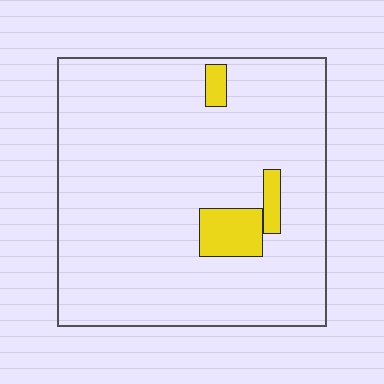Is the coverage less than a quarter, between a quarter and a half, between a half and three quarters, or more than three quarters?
Less than a quarter.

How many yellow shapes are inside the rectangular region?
3.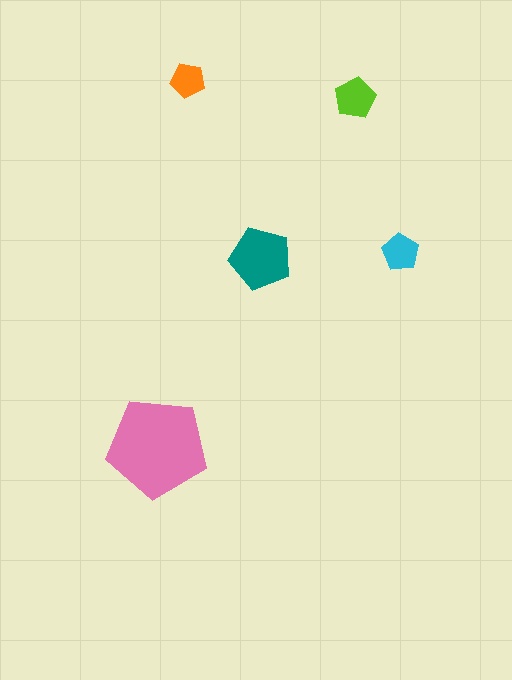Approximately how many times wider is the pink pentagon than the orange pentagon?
About 3 times wider.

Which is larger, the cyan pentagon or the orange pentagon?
The cyan one.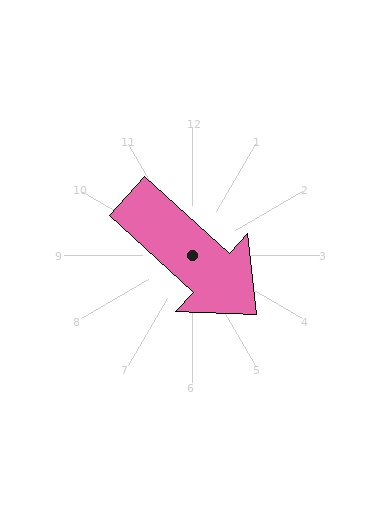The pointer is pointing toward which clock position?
Roughly 4 o'clock.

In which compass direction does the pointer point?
Southeast.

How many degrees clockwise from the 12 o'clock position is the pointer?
Approximately 132 degrees.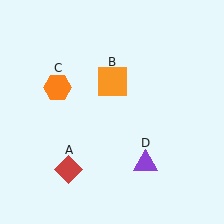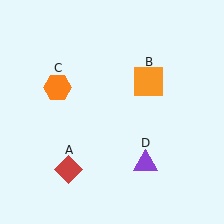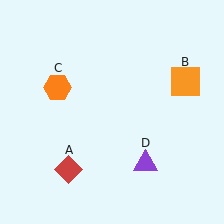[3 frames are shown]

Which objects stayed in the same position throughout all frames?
Red diamond (object A) and orange hexagon (object C) and purple triangle (object D) remained stationary.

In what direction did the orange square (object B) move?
The orange square (object B) moved right.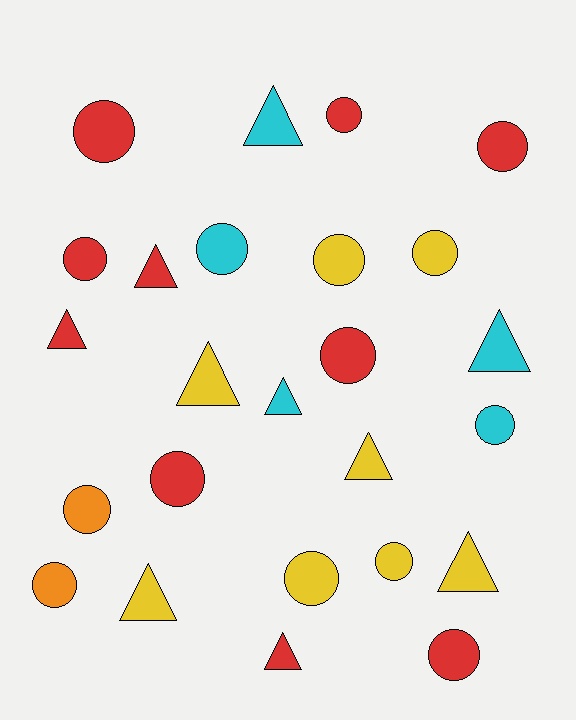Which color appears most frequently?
Red, with 10 objects.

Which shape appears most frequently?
Circle, with 15 objects.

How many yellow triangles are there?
There are 4 yellow triangles.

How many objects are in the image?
There are 25 objects.